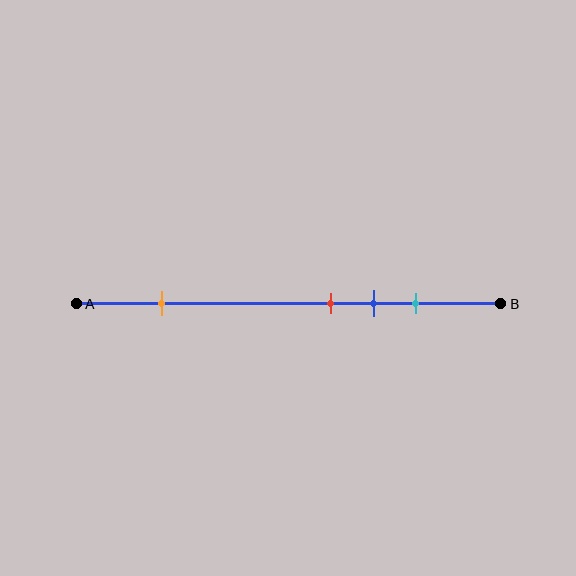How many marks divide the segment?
There are 4 marks dividing the segment.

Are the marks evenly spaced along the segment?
No, the marks are not evenly spaced.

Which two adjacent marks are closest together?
The red and blue marks are the closest adjacent pair.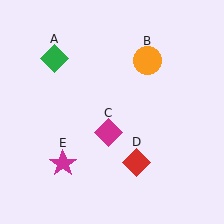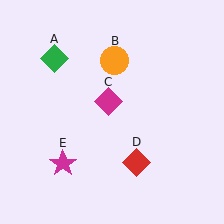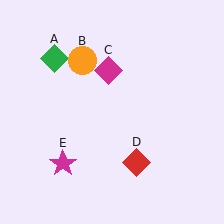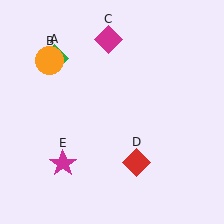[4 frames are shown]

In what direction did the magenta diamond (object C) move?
The magenta diamond (object C) moved up.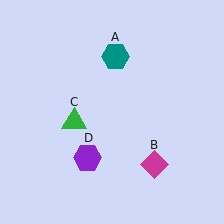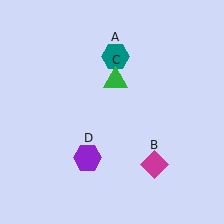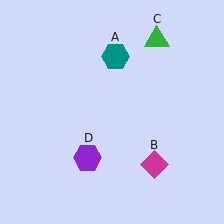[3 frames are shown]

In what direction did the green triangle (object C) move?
The green triangle (object C) moved up and to the right.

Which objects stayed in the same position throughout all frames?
Teal hexagon (object A) and magenta diamond (object B) and purple hexagon (object D) remained stationary.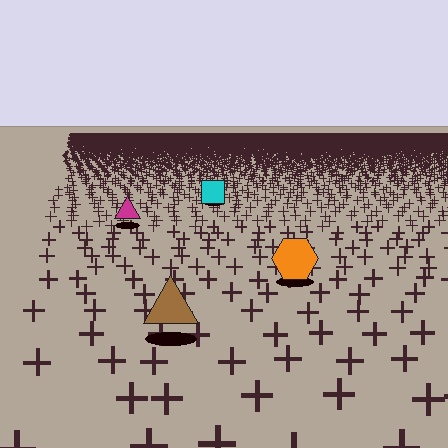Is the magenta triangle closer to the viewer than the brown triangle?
No. The brown triangle is closer — you can tell from the texture gradient: the ground texture is coarser near it.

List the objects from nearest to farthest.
From nearest to farthest: the brown triangle, the orange hexagon, the magenta triangle, the cyan square.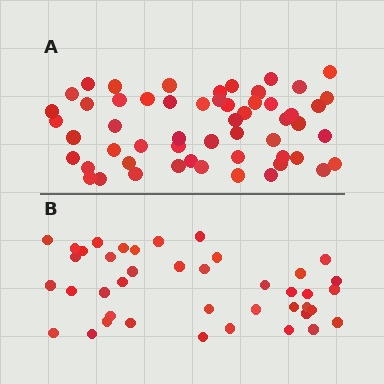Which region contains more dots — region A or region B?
Region A (the top region) has more dots.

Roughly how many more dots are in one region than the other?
Region A has approximately 15 more dots than region B.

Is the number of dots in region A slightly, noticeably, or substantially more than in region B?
Region A has noticeably more, but not dramatically so. The ratio is roughly 1.3 to 1.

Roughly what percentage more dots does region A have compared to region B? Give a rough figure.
About 35% more.